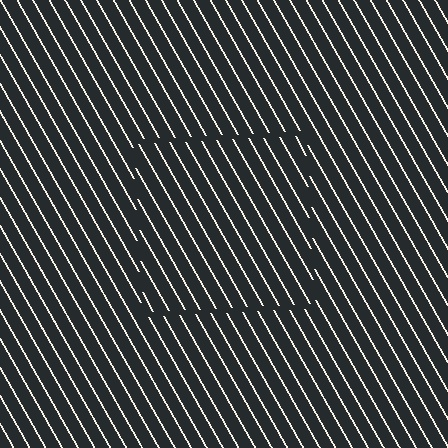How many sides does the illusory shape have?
4 sides — the line-ends trace a square.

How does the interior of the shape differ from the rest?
The interior of the shape contains the same grating, shifted by half a period — the contour is defined by the phase discontinuity where line-ends from the inner and outer gratings abut.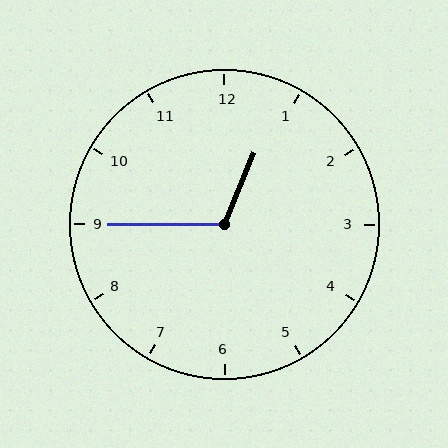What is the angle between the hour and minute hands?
Approximately 112 degrees.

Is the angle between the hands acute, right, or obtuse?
It is obtuse.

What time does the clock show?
12:45.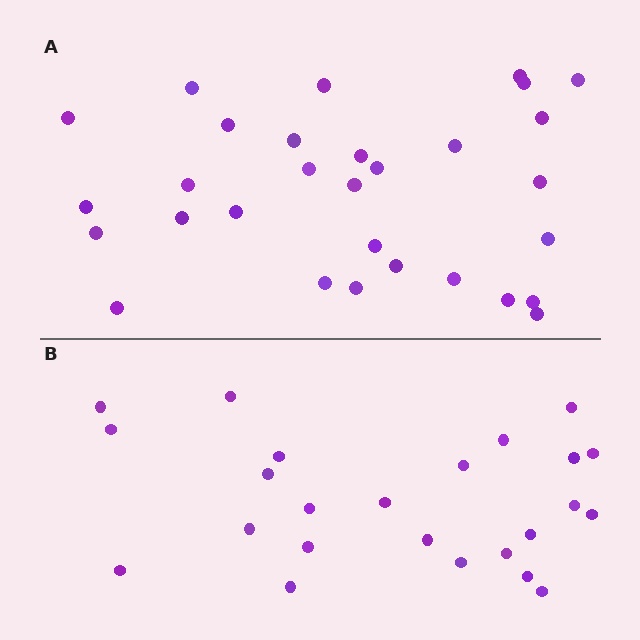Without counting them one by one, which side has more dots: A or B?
Region A (the top region) has more dots.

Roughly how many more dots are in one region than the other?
Region A has about 6 more dots than region B.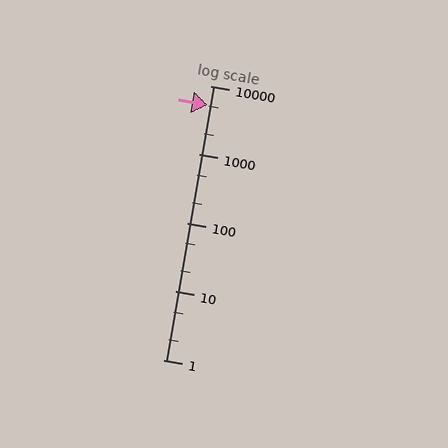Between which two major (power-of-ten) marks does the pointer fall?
The pointer is between 1000 and 10000.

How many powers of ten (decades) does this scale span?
The scale spans 4 decades, from 1 to 10000.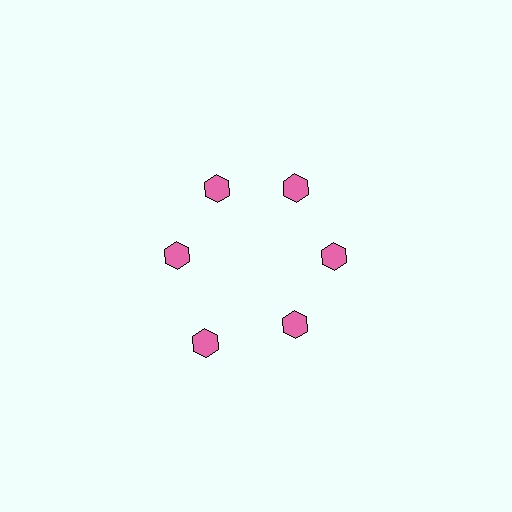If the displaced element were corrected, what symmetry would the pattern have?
It would have 6-fold rotational symmetry — the pattern would map onto itself every 60 degrees.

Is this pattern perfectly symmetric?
No. The 6 pink hexagons are arranged in a ring, but one element near the 7 o'clock position is pushed outward from the center, breaking the 6-fold rotational symmetry.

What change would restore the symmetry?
The symmetry would be restored by moving it inward, back onto the ring so that all 6 hexagons sit at equal angles and equal distance from the center.